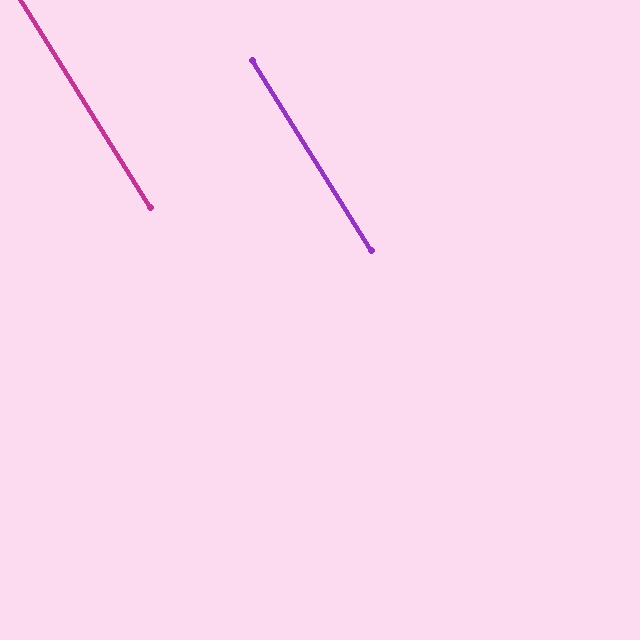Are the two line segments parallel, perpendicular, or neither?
Parallel — their directions differ by only 0.2°.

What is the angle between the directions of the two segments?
Approximately 0 degrees.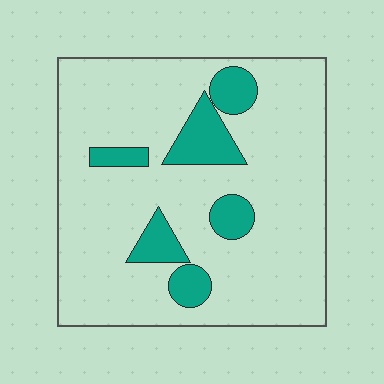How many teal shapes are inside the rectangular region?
6.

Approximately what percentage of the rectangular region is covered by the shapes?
Approximately 15%.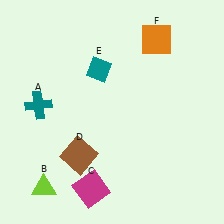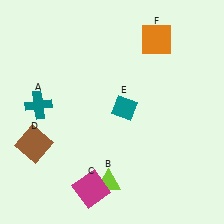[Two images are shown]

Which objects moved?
The objects that moved are: the lime triangle (B), the brown square (D), the teal diamond (E).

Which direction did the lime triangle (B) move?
The lime triangle (B) moved right.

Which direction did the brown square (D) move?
The brown square (D) moved left.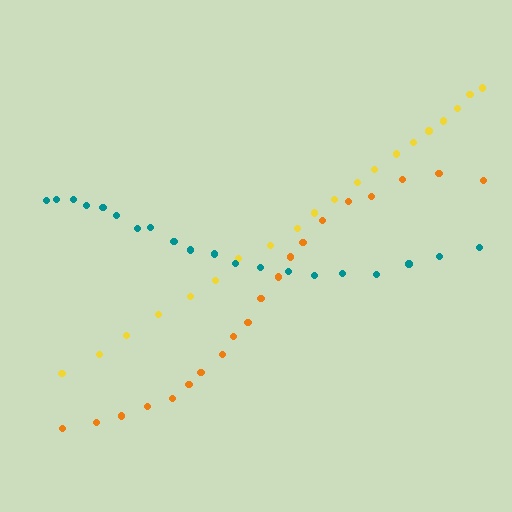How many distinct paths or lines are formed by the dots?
There are 3 distinct paths.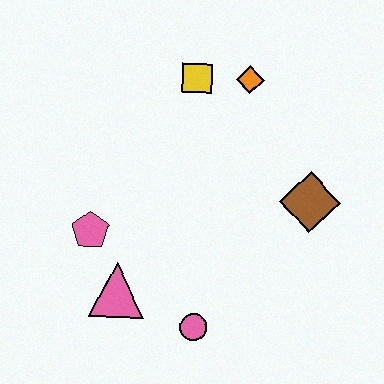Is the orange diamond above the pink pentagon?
Yes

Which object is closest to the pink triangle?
The pink pentagon is closest to the pink triangle.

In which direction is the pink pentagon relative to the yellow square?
The pink pentagon is below the yellow square.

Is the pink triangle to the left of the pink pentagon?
No